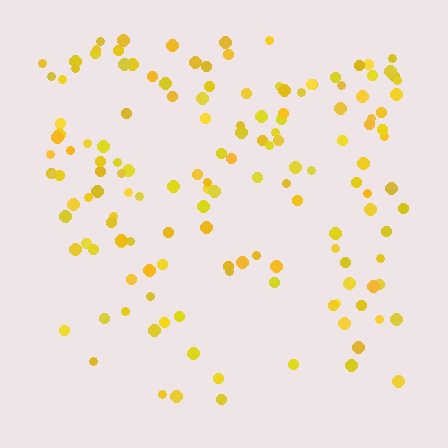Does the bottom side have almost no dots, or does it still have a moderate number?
Still a moderate number, just noticeably fewer than the top.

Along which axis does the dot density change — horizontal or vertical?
Vertical.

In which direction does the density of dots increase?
From bottom to top, with the top side densest.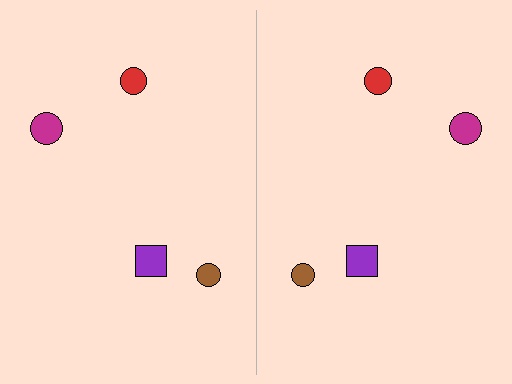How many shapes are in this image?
There are 8 shapes in this image.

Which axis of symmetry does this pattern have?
The pattern has a vertical axis of symmetry running through the center of the image.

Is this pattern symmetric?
Yes, this pattern has bilateral (reflection) symmetry.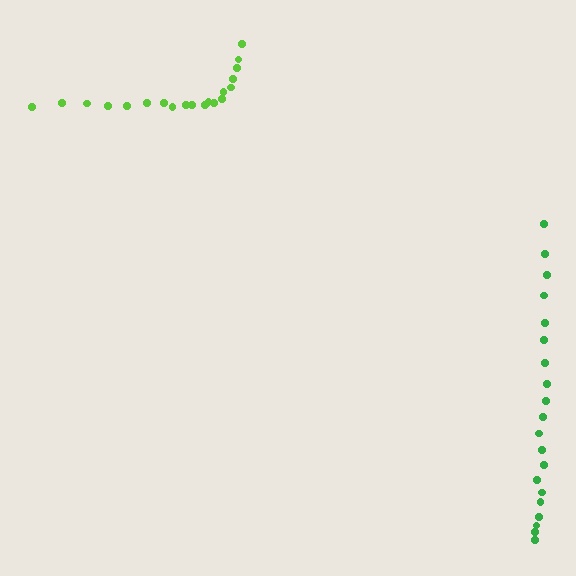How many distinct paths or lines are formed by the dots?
There are 2 distinct paths.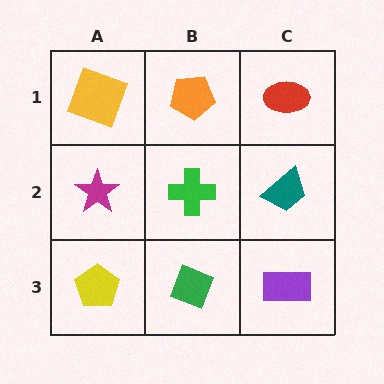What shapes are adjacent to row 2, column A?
A yellow square (row 1, column A), a yellow pentagon (row 3, column A), a green cross (row 2, column B).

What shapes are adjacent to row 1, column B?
A green cross (row 2, column B), a yellow square (row 1, column A), a red ellipse (row 1, column C).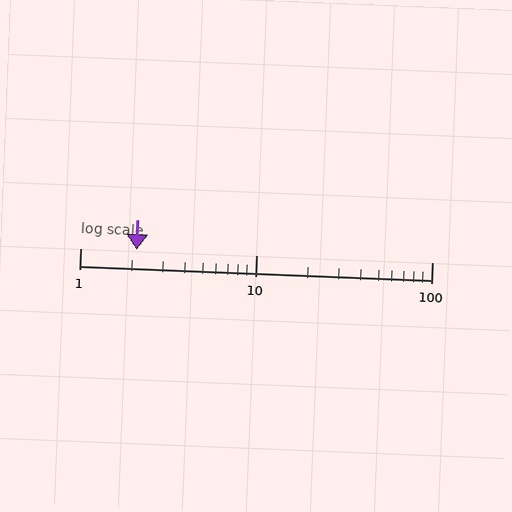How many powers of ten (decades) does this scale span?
The scale spans 2 decades, from 1 to 100.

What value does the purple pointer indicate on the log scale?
The pointer indicates approximately 2.1.